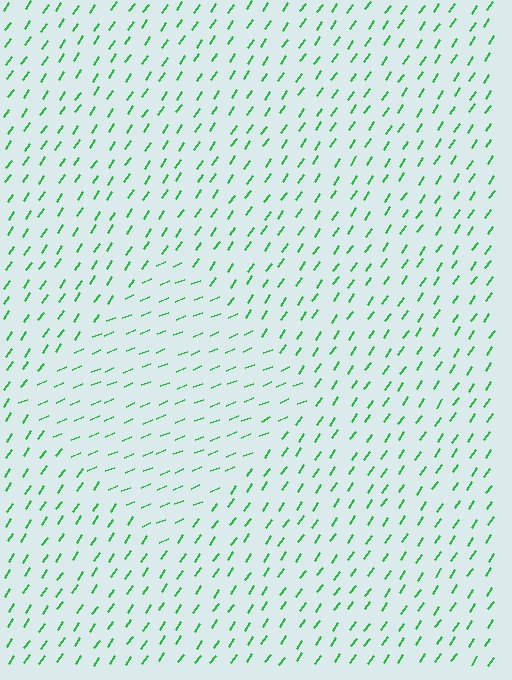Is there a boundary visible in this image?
Yes, there is a texture boundary formed by a change in line orientation.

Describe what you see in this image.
The image is filled with small green line segments. A diamond region in the image has lines oriented differently from the surrounding lines, creating a visible texture boundary.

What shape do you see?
I see a diamond.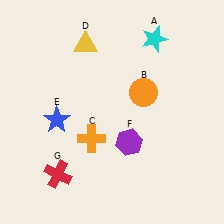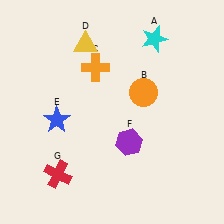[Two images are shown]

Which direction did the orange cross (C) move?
The orange cross (C) moved up.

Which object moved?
The orange cross (C) moved up.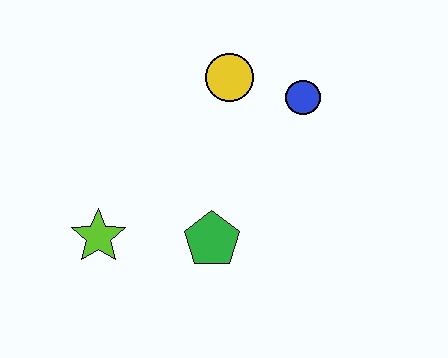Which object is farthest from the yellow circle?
The lime star is farthest from the yellow circle.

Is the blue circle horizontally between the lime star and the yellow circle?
No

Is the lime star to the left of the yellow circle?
Yes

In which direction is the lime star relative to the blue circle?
The lime star is to the left of the blue circle.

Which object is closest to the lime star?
The green pentagon is closest to the lime star.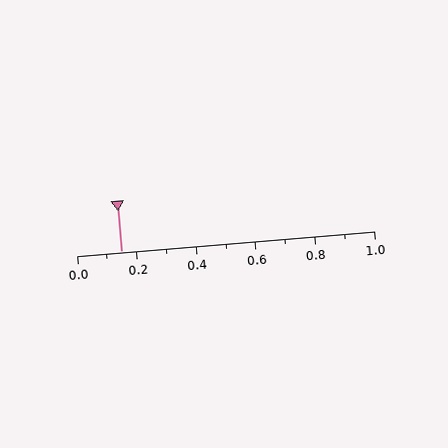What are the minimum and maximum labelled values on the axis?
The axis runs from 0.0 to 1.0.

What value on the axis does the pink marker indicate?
The marker indicates approximately 0.15.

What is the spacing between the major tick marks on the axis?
The major ticks are spaced 0.2 apart.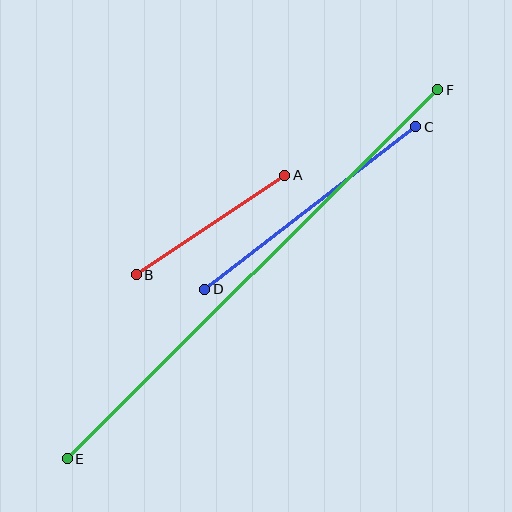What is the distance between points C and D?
The distance is approximately 267 pixels.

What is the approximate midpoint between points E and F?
The midpoint is at approximately (252, 274) pixels.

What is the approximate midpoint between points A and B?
The midpoint is at approximately (211, 225) pixels.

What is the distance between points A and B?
The distance is approximately 179 pixels.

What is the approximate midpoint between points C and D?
The midpoint is at approximately (310, 208) pixels.